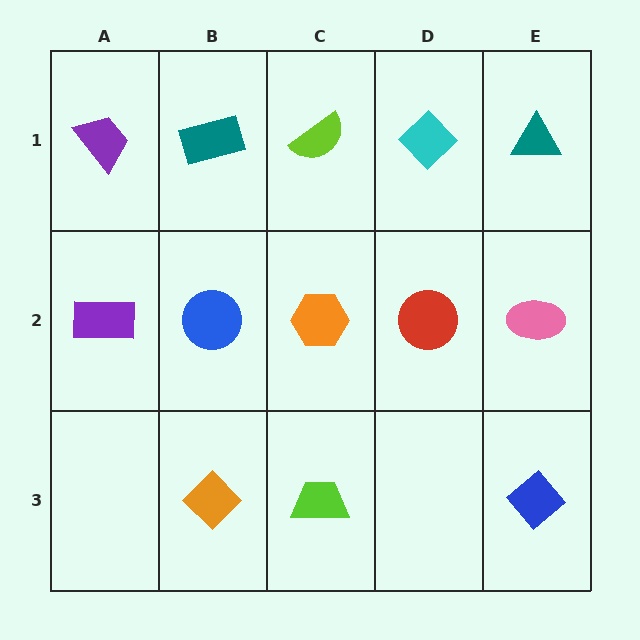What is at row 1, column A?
A purple trapezoid.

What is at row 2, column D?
A red circle.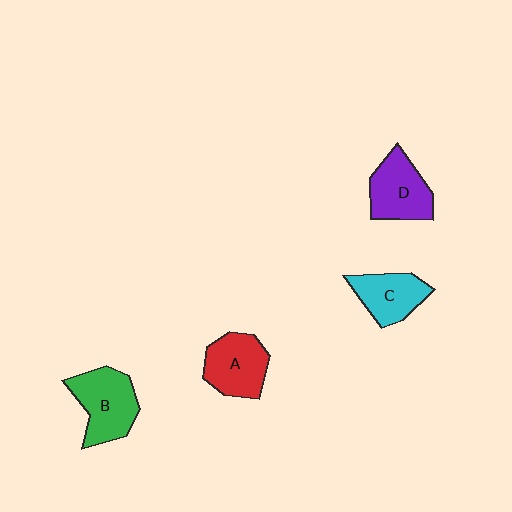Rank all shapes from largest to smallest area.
From largest to smallest: B (green), D (purple), A (red), C (cyan).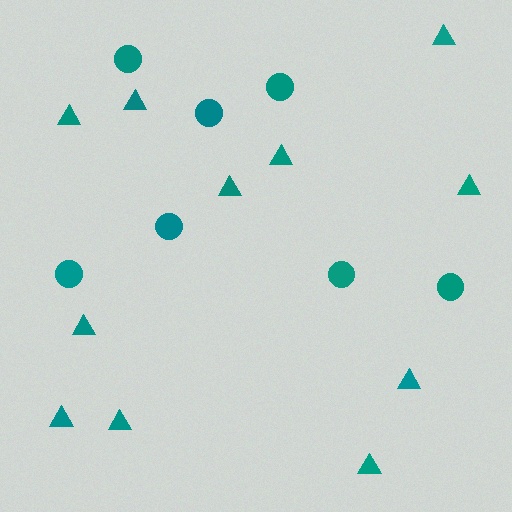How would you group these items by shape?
There are 2 groups: one group of triangles (11) and one group of circles (7).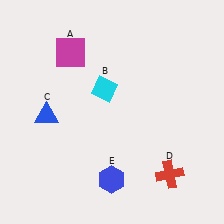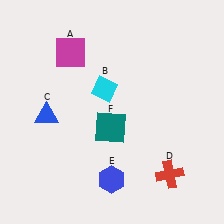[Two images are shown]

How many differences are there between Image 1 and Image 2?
There is 1 difference between the two images.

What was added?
A teal square (F) was added in Image 2.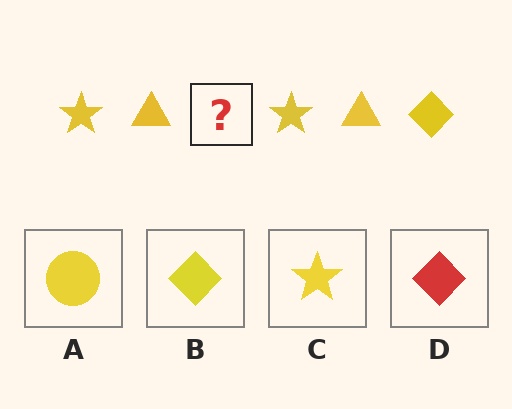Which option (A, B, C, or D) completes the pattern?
B.